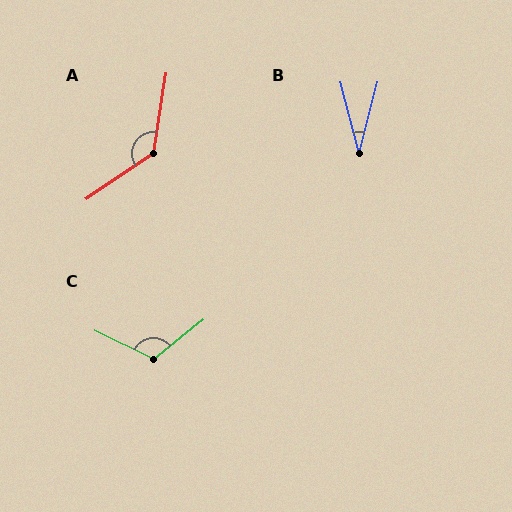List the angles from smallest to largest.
B (29°), C (116°), A (133°).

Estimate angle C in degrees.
Approximately 116 degrees.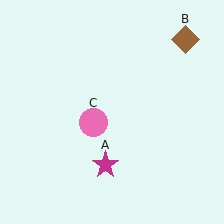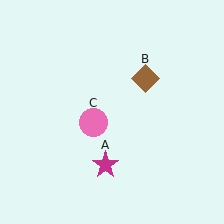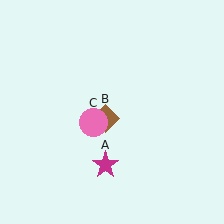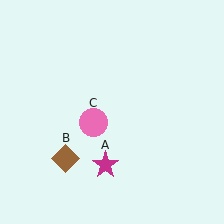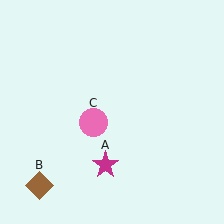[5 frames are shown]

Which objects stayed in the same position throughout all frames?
Magenta star (object A) and pink circle (object C) remained stationary.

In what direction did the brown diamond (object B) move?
The brown diamond (object B) moved down and to the left.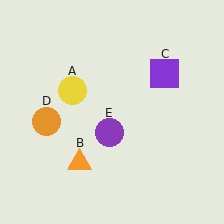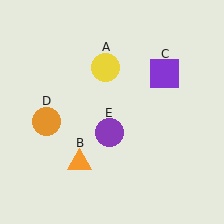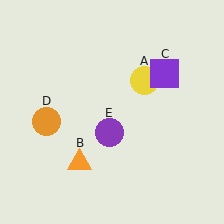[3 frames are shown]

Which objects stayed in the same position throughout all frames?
Orange triangle (object B) and purple square (object C) and orange circle (object D) and purple circle (object E) remained stationary.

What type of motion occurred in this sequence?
The yellow circle (object A) rotated clockwise around the center of the scene.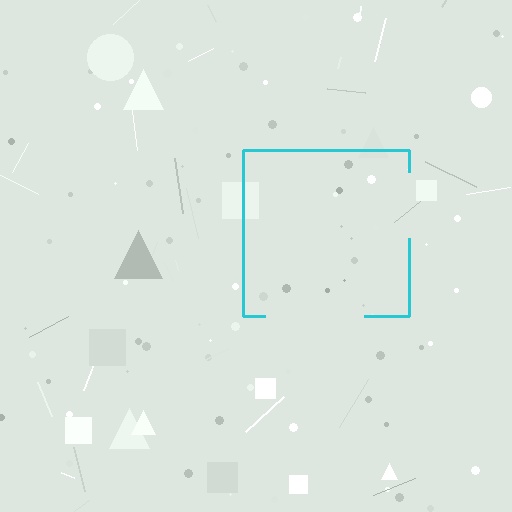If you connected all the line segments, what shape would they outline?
They would outline a square.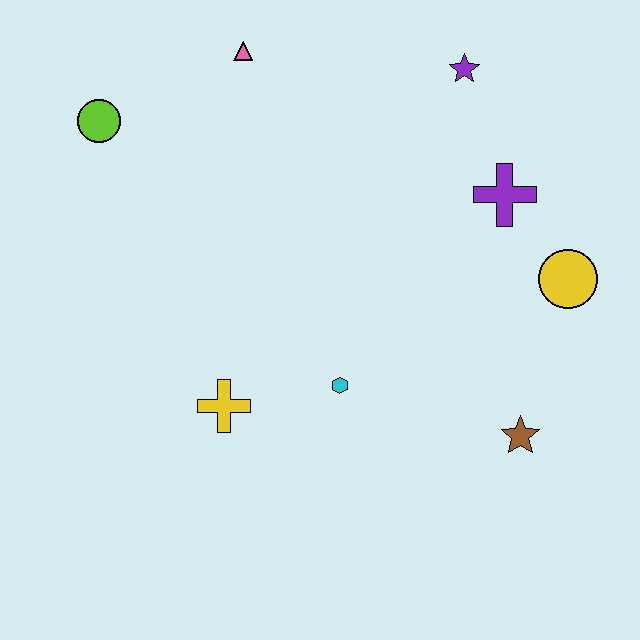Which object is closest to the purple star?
The purple cross is closest to the purple star.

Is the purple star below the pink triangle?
Yes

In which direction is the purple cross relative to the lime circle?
The purple cross is to the right of the lime circle.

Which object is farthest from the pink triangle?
The brown star is farthest from the pink triangle.